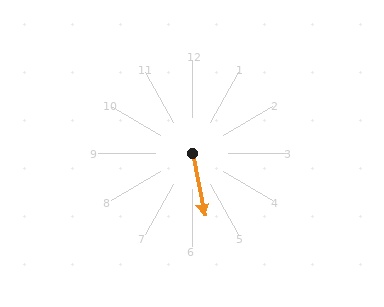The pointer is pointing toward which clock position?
Roughly 6 o'clock.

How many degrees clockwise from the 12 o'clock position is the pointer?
Approximately 169 degrees.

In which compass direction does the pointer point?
South.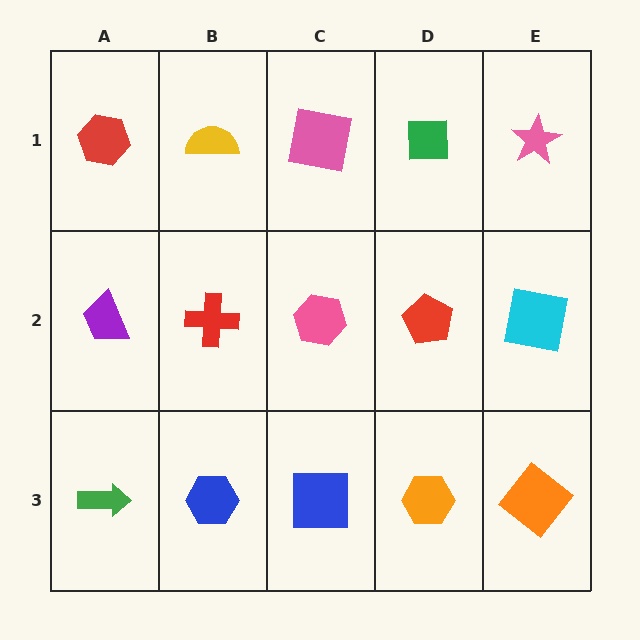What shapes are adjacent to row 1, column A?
A purple trapezoid (row 2, column A), a yellow semicircle (row 1, column B).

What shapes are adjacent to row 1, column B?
A red cross (row 2, column B), a red hexagon (row 1, column A), a pink square (row 1, column C).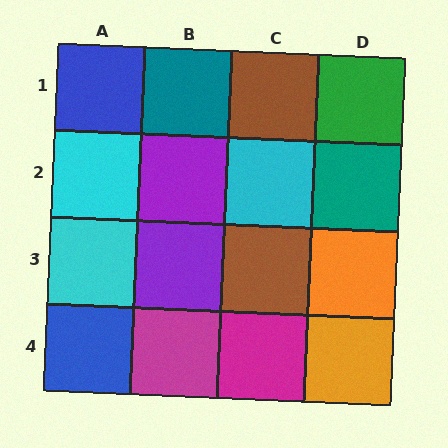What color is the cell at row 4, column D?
Orange.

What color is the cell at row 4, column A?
Blue.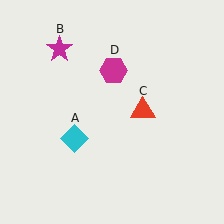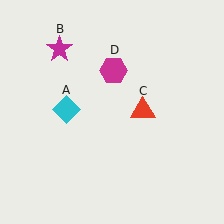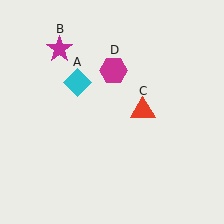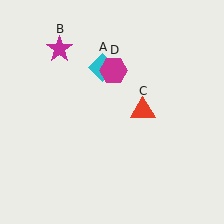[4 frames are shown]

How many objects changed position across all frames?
1 object changed position: cyan diamond (object A).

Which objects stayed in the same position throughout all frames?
Magenta star (object B) and red triangle (object C) and magenta hexagon (object D) remained stationary.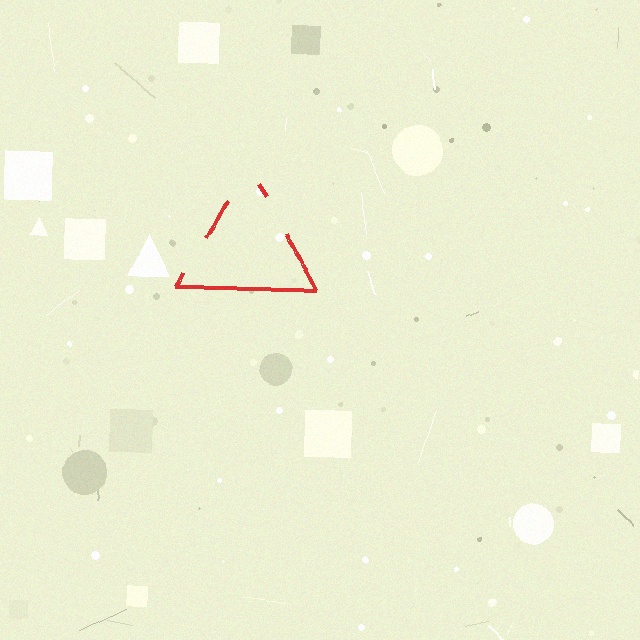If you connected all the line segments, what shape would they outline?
They would outline a triangle.